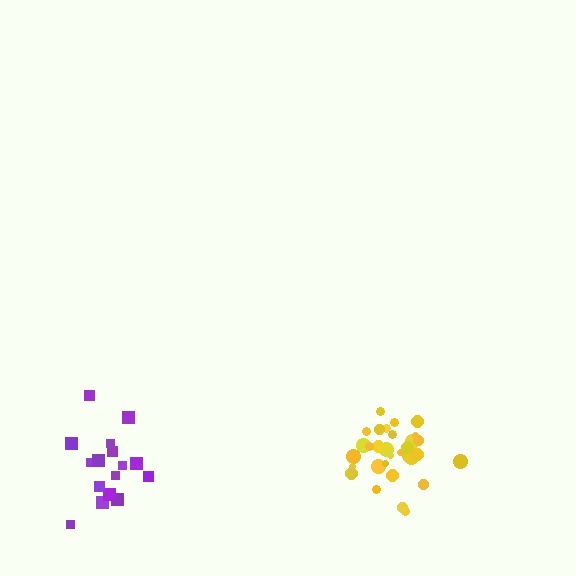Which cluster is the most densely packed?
Yellow.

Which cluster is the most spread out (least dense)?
Purple.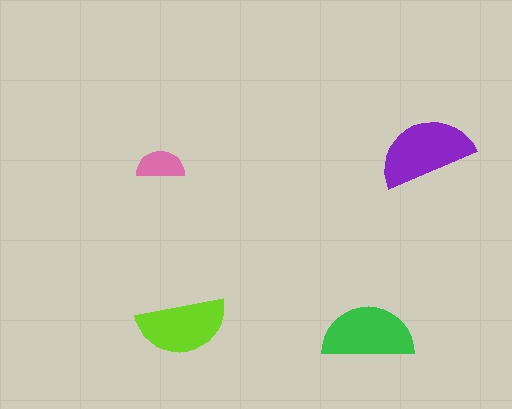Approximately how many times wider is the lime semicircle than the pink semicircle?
About 2 times wider.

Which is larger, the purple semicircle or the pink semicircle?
The purple one.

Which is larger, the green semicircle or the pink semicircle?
The green one.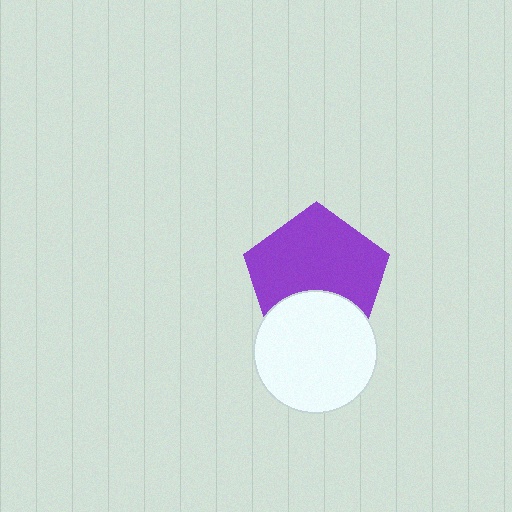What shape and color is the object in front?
The object in front is a white circle.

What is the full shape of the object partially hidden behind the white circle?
The partially hidden object is a purple pentagon.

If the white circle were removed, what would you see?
You would see the complete purple pentagon.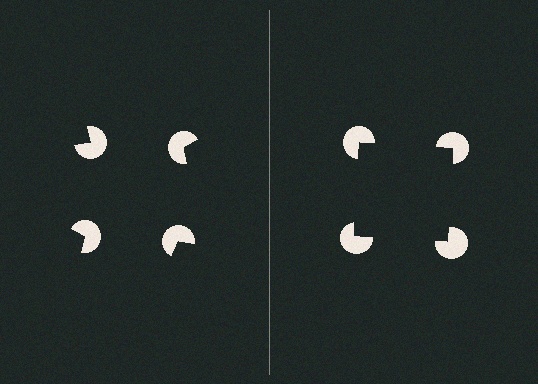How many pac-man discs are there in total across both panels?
8 — 4 on each side.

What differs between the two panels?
The pac-man discs are positioned identically on both sides; only the wedge orientations differ. On the right they align to a square; on the left they are misaligned.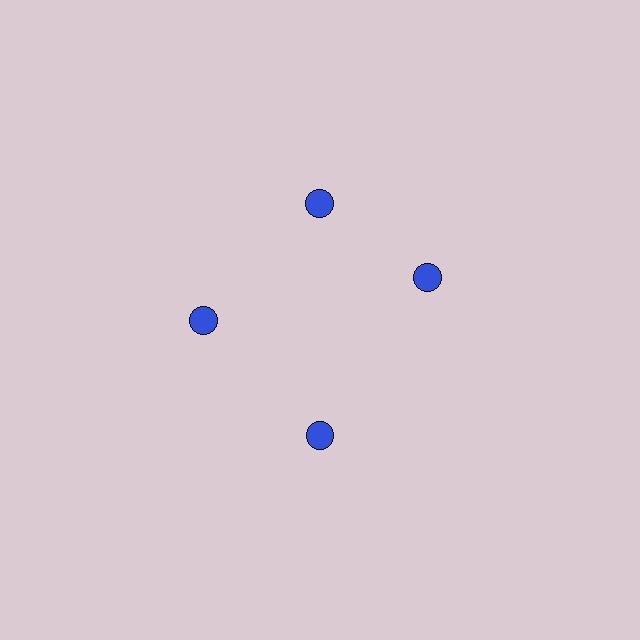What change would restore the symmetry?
The symmetry would be restored by rotating it back into even spacing with its neighbors so that all 4 circles sit at equal angles and equal distance from the center.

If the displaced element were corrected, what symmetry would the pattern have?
It would have 4-fold rotational symmetry — the pattern would map onto itself every 90 degrees.